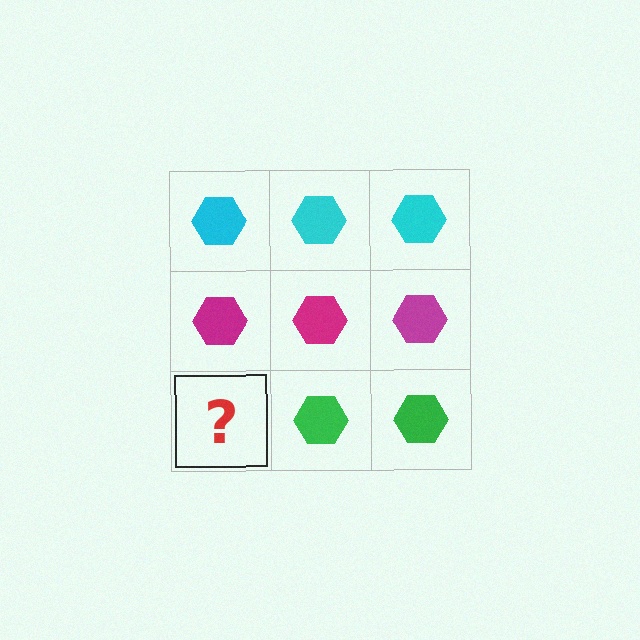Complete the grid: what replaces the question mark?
The question mark should be replaced with a green hexagon.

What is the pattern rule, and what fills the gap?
The rule is that each row has a consistent color. The gap should be filled with a green hexagon.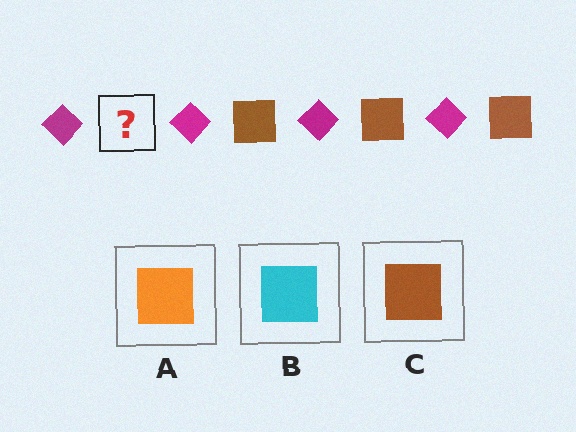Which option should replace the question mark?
Option C.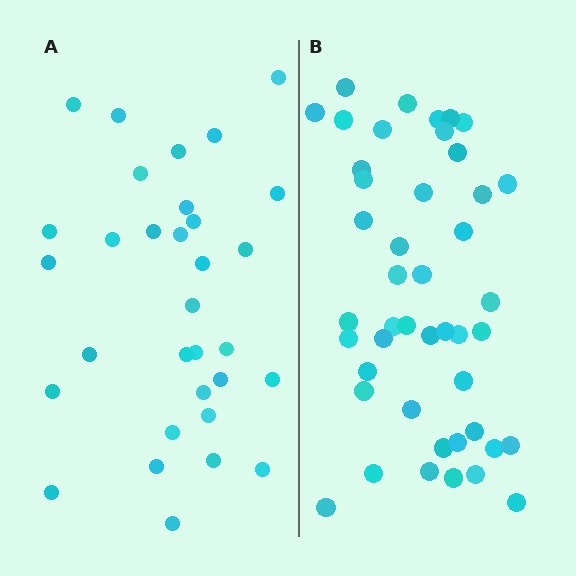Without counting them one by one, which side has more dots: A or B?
Region B (the right region) has more dots.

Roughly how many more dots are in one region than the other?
Region B has approximately 15 more dots than region A.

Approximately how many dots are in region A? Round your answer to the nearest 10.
About 30 dots. (The exact count is 32, which rounds to 30.)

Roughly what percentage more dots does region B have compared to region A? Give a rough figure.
About 40% more.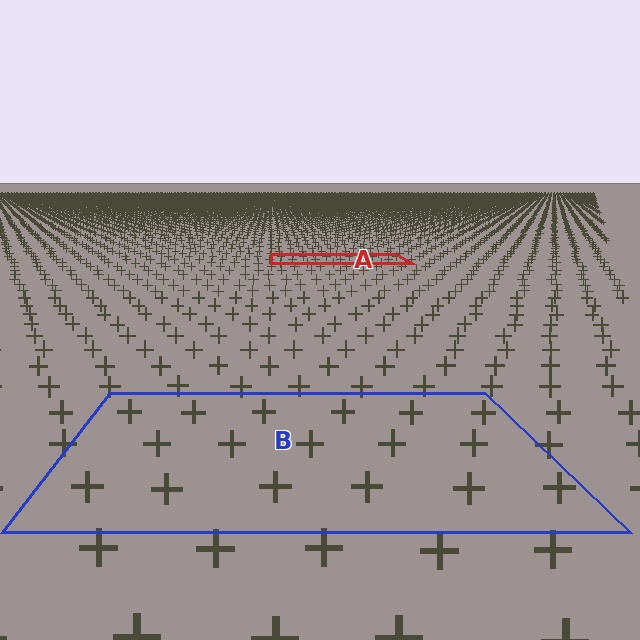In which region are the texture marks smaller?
The texture marks are smaller in region A, because it is farther away.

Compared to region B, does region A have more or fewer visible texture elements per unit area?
Region A has more texture elements per unit area — they are packed more densely because it is farther away.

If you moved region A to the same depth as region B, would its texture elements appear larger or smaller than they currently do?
They would appear larger. At a closer depth, the same texture elements are projected at a bigger on-screen size.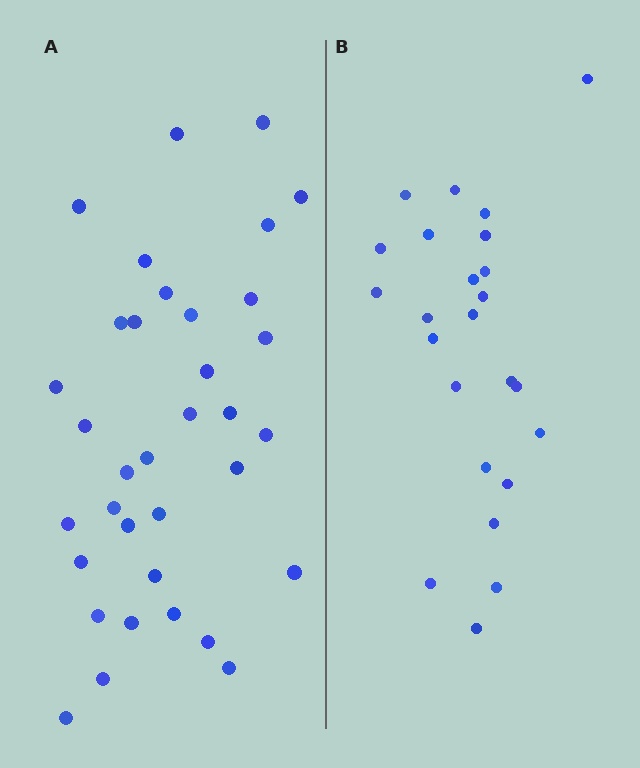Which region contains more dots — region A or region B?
Region A (the left region) has more dots.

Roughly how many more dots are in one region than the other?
Region A has roughly 12 or so more dots than region B.